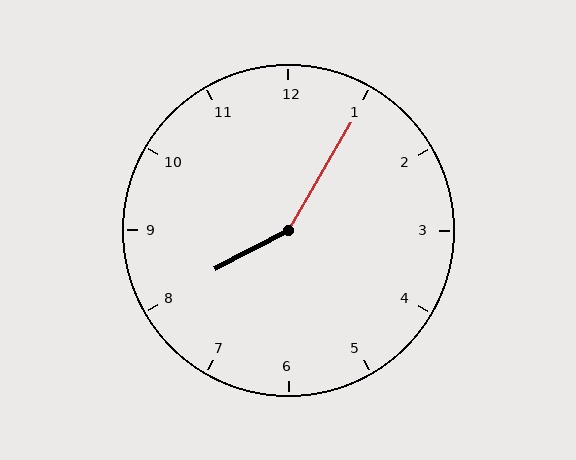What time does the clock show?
8:05.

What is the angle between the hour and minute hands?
Approximately 148 degrees.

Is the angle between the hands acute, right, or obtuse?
It is obtuse.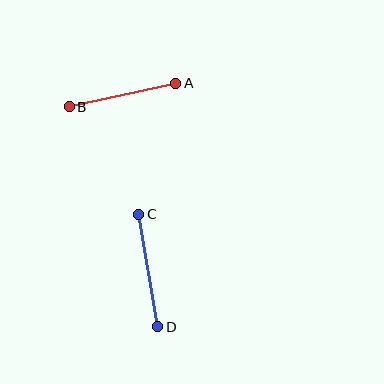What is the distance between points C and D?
The distance is approximately 114 pixels.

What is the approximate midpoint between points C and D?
The midpoint is at approximately (148, 270) pixels.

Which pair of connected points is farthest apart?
Points C and D are farthest apart.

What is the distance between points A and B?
The distance is approximately 109 pixels.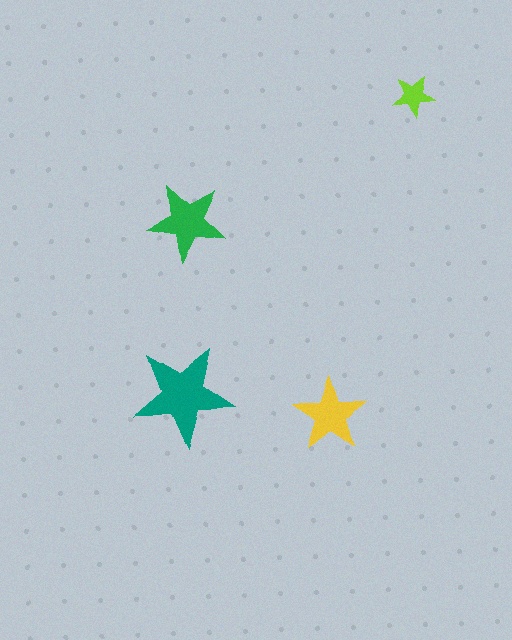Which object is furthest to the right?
The lime star is rightmost.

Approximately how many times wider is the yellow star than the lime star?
About 1.5 times wider.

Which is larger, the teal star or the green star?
The teal one.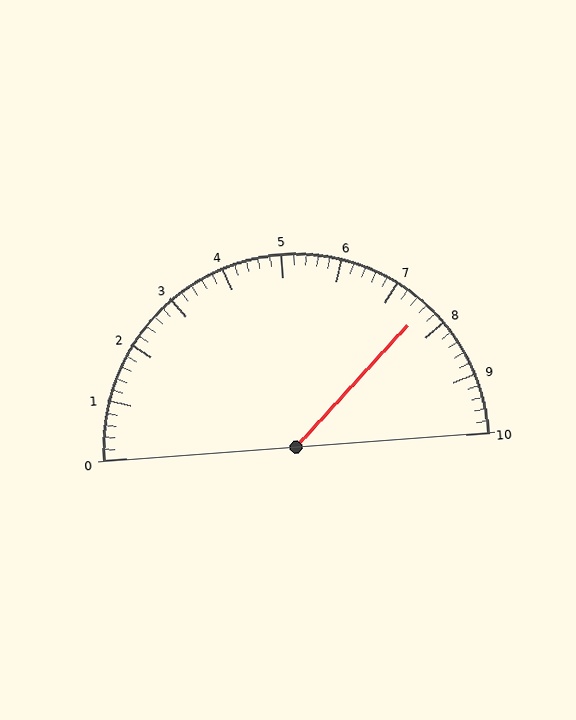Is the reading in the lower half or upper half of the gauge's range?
The reading is in the upper half of the range (0 to 10).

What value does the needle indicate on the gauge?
The needle indicates approximately 7.6.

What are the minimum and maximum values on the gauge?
The gauge ranges from 0 to 10.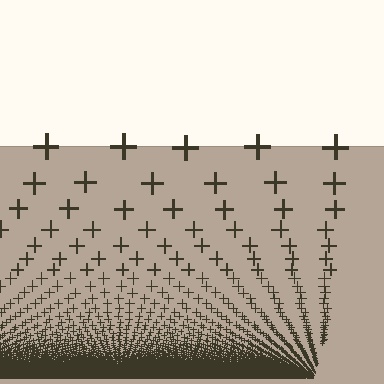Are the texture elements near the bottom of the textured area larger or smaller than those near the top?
Smaller. The gradient is inverted — elements near the bottom are smaller and denser.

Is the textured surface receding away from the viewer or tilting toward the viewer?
The surface appears to tilt toward the viewer. Texture elements get larger and sparser toward the top.